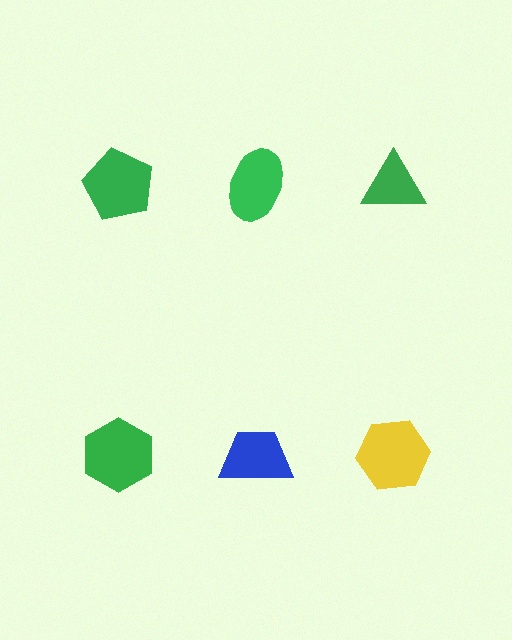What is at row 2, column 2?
A blue trapezoid.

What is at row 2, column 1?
A green hexagon.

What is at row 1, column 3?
A green triangle.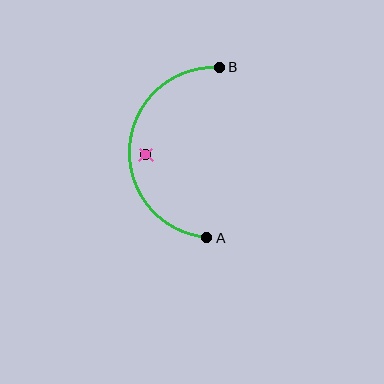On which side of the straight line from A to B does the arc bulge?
The arc bulges to the left of the straight line connecting A and B.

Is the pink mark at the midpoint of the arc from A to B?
No — the pink mark does not lie on the arc at all. It sits slightly inside the curve.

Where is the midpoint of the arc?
The arc midpoint is the point on the curve farthest from the straight line joining A and B. It sits to the left of that line.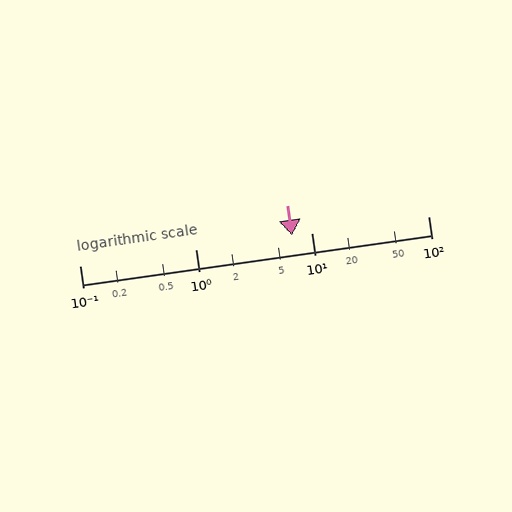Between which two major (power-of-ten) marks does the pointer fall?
The pointer is between 1 and 10.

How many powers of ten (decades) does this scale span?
The scale spans 3 decades, from 0.1 to 100.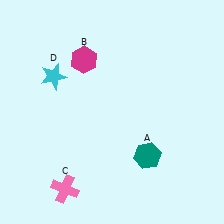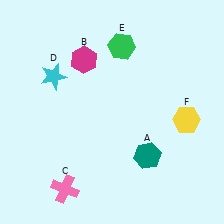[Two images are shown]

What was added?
A green hexagon (E), a yellow hexagon (F) were added in Image 2.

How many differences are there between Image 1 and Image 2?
There are 2 differences between the two images.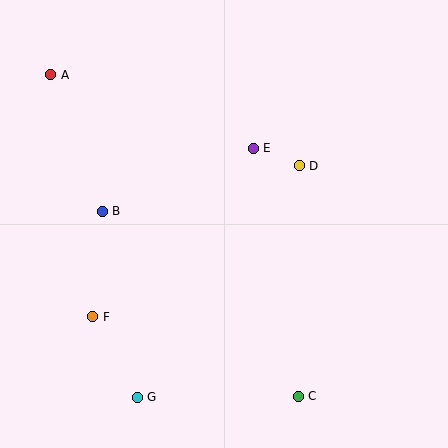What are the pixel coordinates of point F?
Point F is at (93, 317).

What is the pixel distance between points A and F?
The distance between A and F is 246 pixels.